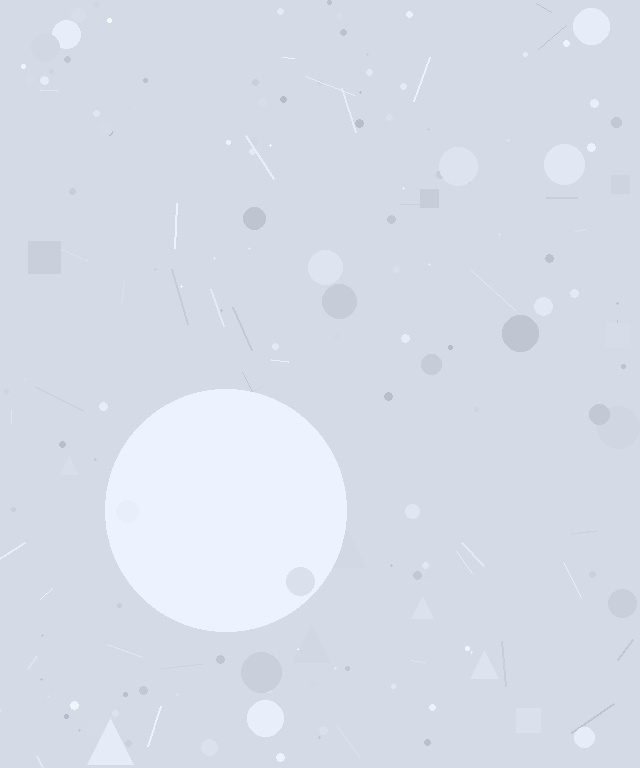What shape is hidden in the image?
A circle is hidden in the image.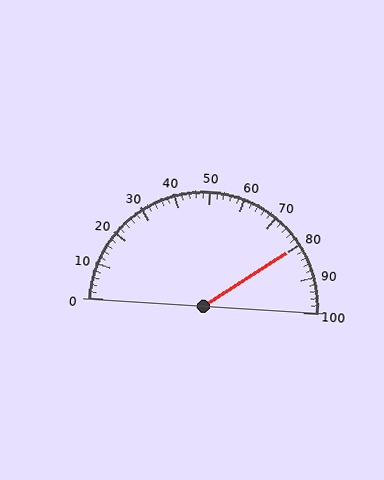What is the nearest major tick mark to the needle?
The nearest major tick mark is 80.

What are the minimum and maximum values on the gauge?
The gauge ranges from 0 to 100.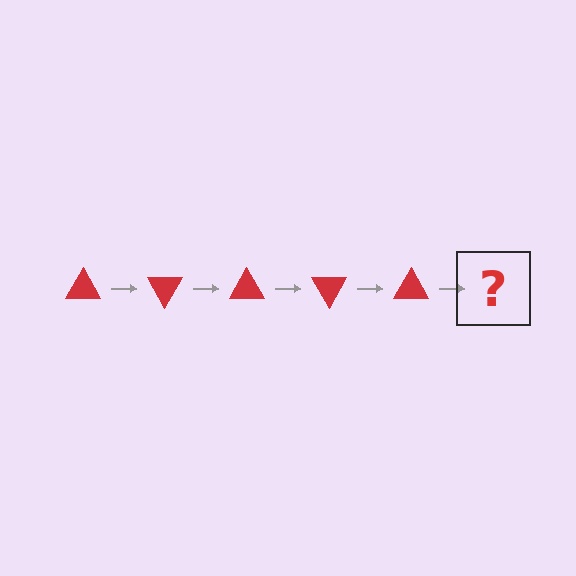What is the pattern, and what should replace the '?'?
The pattern is that the triangle rotates 60 degrees each step. The '?' should be a red triangle rotated 300 degrees.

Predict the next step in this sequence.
The next step is a red triangle rotated 300 degrees.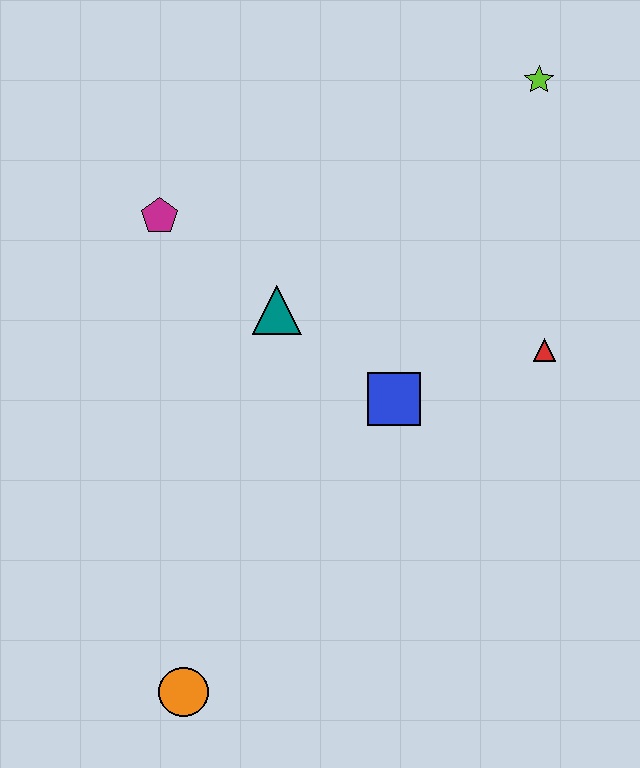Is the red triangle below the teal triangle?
Yes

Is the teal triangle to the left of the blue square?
Yes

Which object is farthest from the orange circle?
The lime star is farthest from the orange circle.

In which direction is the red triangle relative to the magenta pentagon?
The red triangle is to the right of the magenta pentagon.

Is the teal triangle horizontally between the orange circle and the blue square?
Yes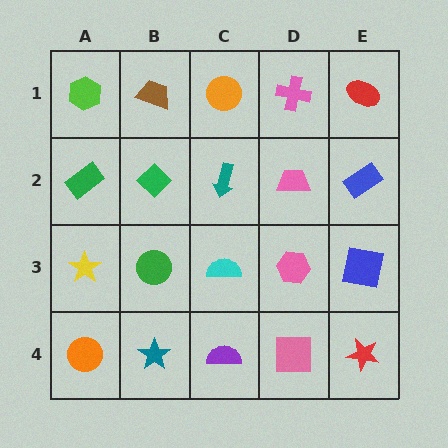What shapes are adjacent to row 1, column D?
A pink trapezoid (row 2, column D), an orange circle (row 1, column C), a red ellipse (row 1, column E).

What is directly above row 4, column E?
A blue square.